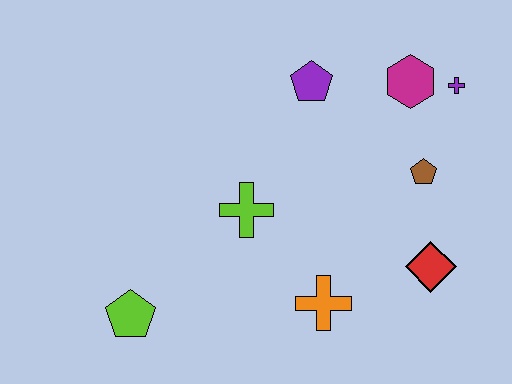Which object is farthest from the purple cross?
The lime pentagon is farthest from the purple cross.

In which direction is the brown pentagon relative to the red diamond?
The brown pentagon is above the red diamond.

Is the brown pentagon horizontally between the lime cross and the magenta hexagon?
No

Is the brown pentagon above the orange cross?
Yes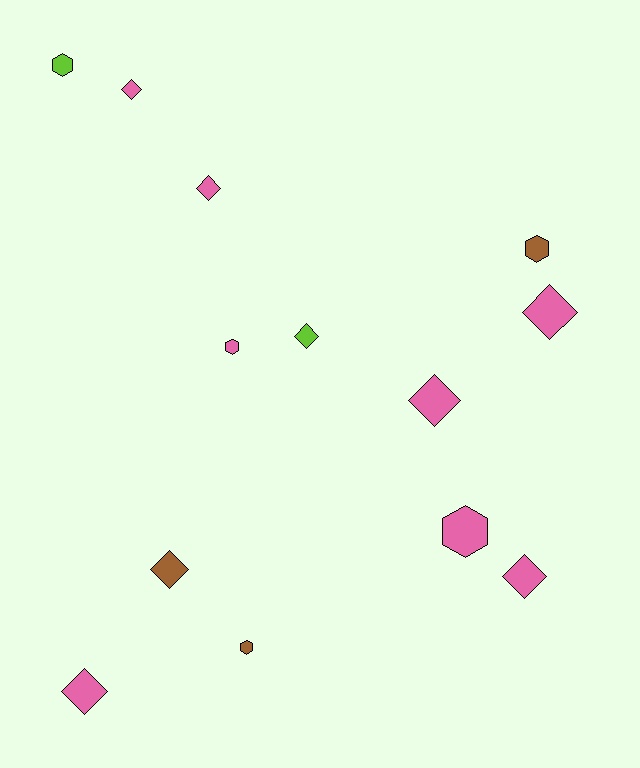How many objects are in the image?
There are 13 objects.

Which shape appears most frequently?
Diamond, with 8 objects.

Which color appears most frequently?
Pink, with 8 objects.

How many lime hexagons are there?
There is 1 lime hexagon.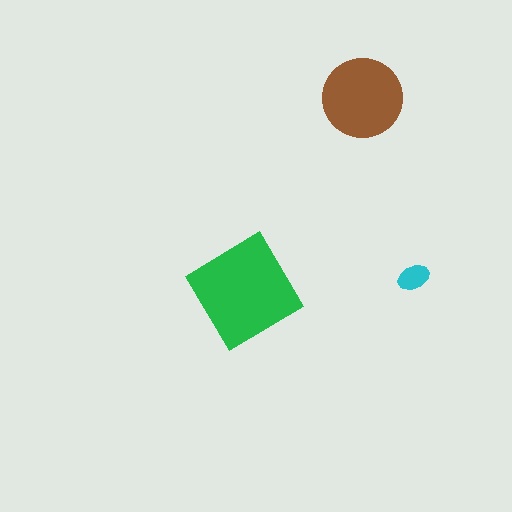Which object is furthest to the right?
The cyan ellipse is rightmost.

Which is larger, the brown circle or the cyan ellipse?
The brown circle.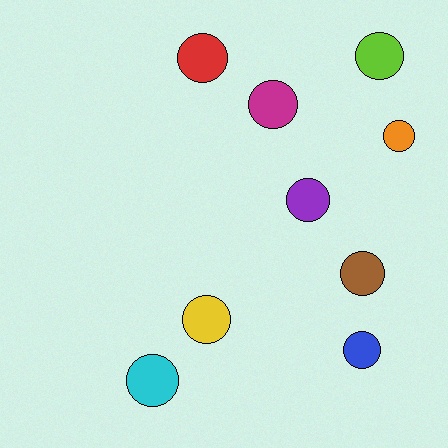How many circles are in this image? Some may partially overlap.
There are 9 circles.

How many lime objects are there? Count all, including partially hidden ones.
There is 1 lime object.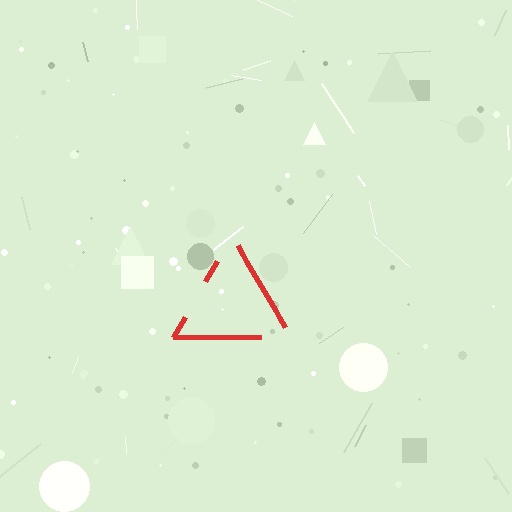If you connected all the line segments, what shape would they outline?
They would outline a triangle.